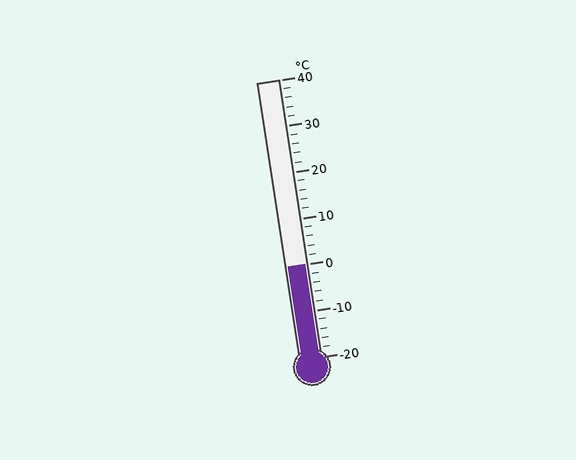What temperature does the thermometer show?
The thermometer shows approximately 0°C.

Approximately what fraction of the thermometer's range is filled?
The thermometer is filled to approximately 35% of its range.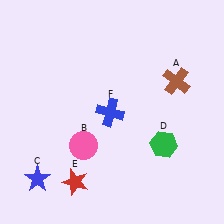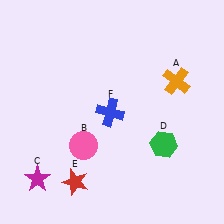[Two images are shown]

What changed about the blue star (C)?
In Image 1, C is blue. In Image 2, it changed to magenta.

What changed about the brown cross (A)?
In Image 1, A is brown. In Image 2, it changed to orange.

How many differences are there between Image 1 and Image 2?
There are 2 differences between the two images.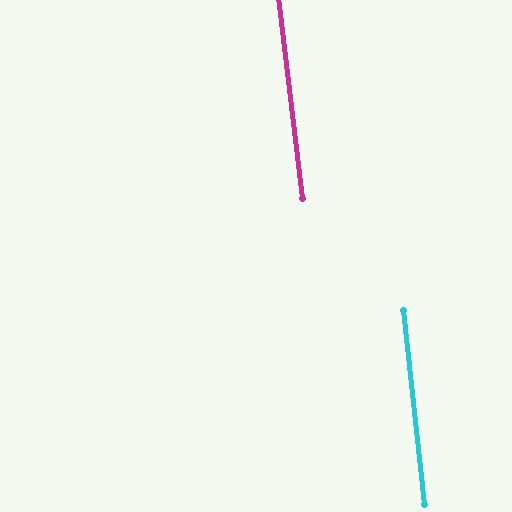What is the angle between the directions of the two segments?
Approximately 0 degrees.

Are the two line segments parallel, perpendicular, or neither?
Parallel — their directions differ by only 0.3°.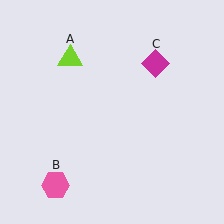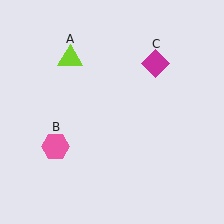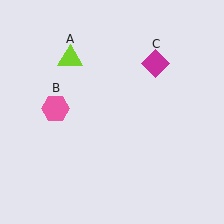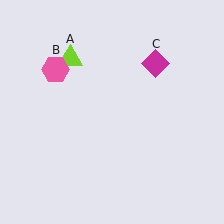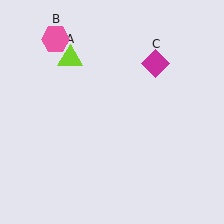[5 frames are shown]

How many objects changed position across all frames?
1 object changed position: pink hexagon (object B).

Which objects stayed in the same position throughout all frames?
Lime triangle (object A) and magenta diamond (object C) remained stationary.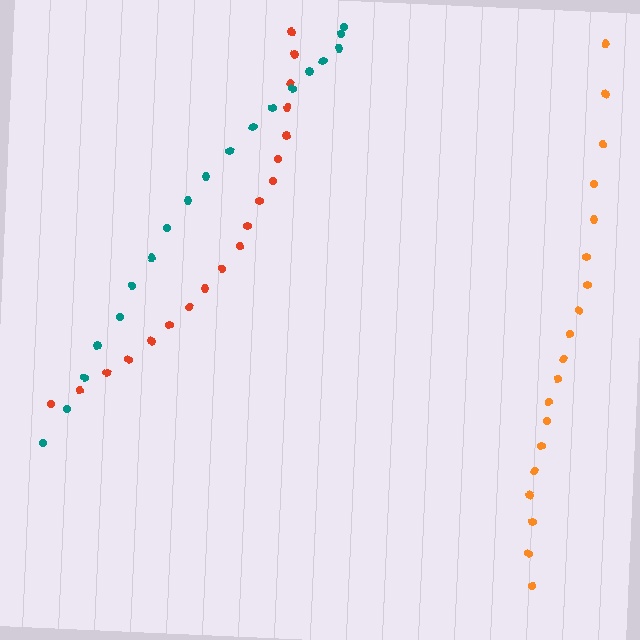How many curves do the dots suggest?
There are 3 distinct paths.